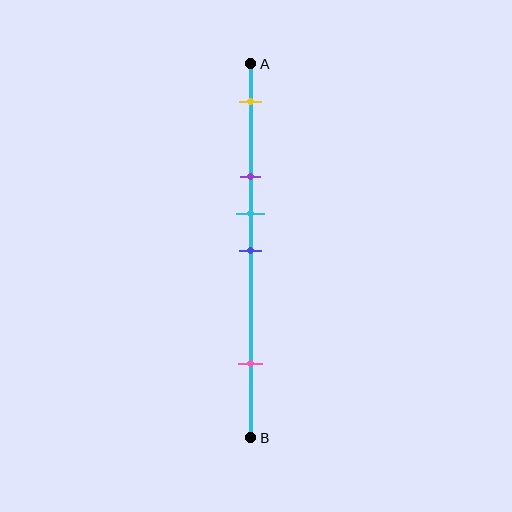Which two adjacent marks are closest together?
The cyan and blue marks are the closest adjacent pair.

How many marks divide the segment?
There are 5 marks dividing the segment.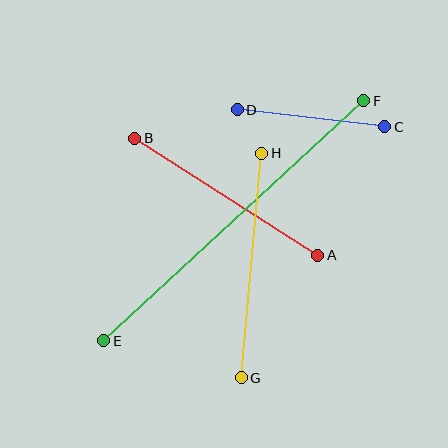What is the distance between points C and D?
The distance is approximately 148 pixels.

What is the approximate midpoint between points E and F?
The midpoint is at approximately (234, 221) pixels.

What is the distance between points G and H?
The distance is approximately 226 pixels.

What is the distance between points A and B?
The distance is approximately 217 pixels.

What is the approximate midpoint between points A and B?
The midpoint is at approximately (226, 197) pixels.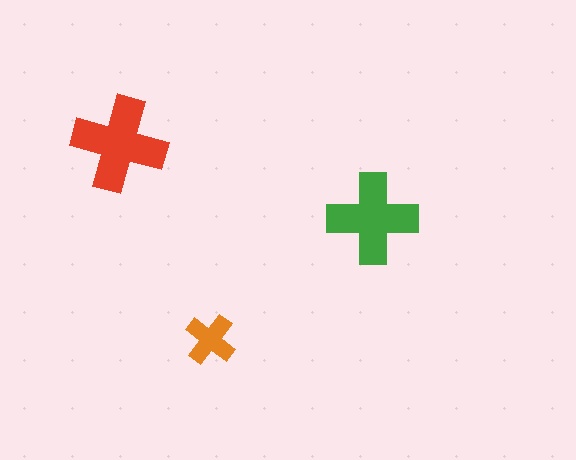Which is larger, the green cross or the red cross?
The red one.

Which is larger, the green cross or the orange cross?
The green one.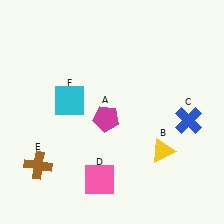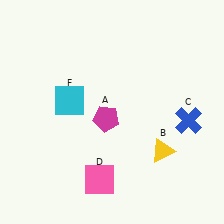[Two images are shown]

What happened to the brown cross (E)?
The brown cross (E) was removed in Image 2. It was in the bottom-left area of Image 1.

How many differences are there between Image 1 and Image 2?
There is 1 difference between the two images.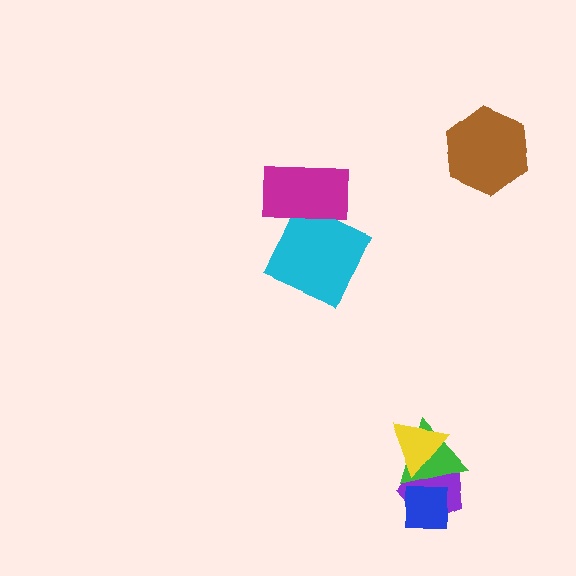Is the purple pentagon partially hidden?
Yes, it is partially covered by another shape.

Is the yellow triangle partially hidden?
No, no other shape covers it.